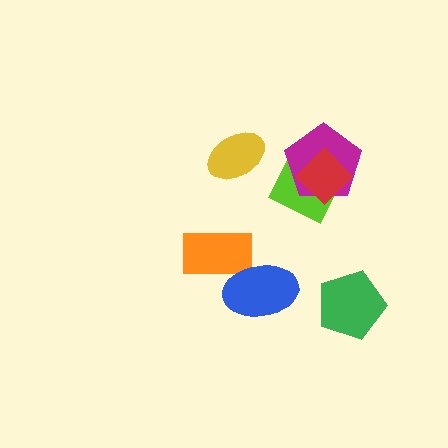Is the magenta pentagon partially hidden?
Yes, it is partially covered by another shape.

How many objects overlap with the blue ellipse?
1 object overlaps with the blue ellipse.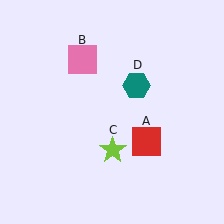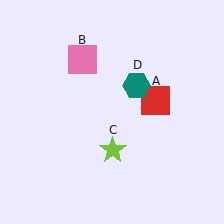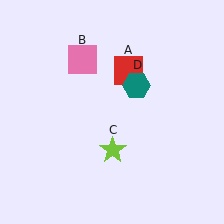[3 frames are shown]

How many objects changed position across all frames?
1 object changed position: red square (object A).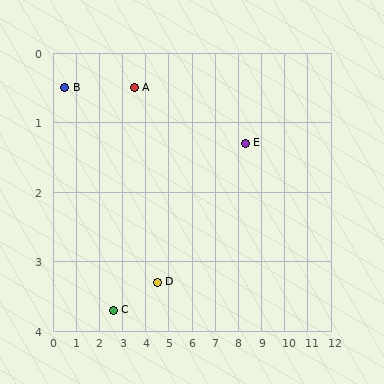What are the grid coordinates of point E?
Point E is at approximately (8.3, 1.3).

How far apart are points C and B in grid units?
Points C and B are about 3.8 grid units apart.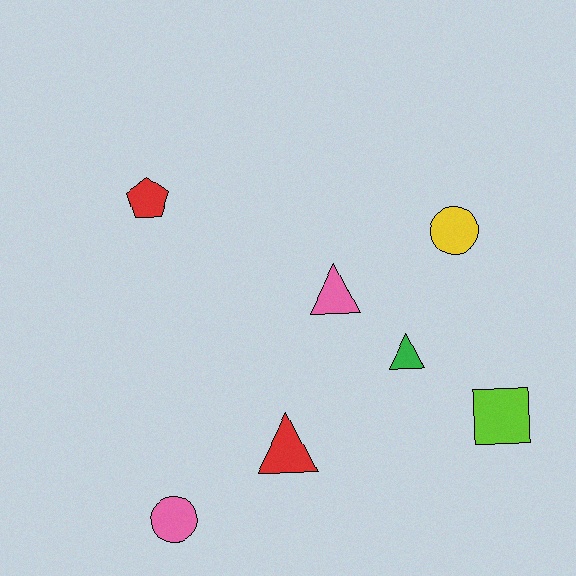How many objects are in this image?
There are 7 objects.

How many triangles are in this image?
There are 3 triangles.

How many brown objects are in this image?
There are no brown objects.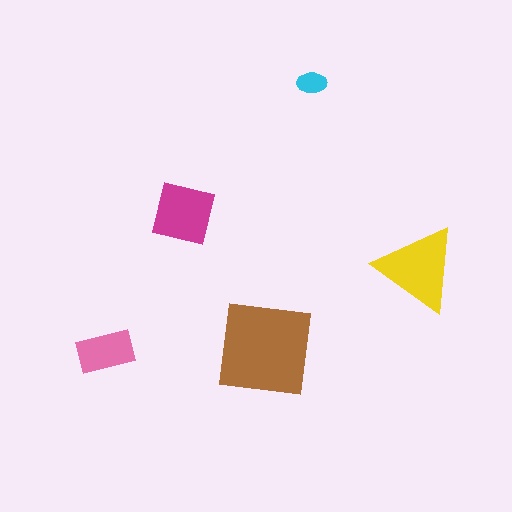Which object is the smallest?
The cyan ellipse.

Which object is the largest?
The brown square.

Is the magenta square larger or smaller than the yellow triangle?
Smaller.